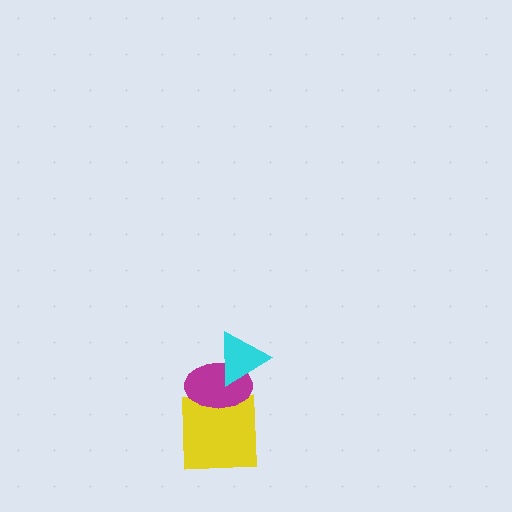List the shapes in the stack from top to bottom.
From top to bottom: the cyan triangle, the magenta ellipse, the yellow square.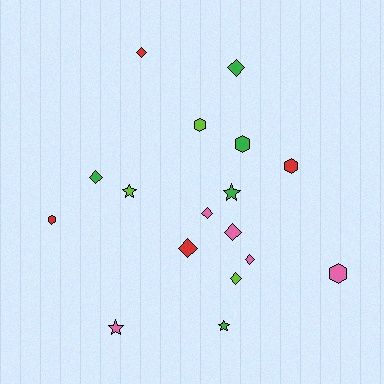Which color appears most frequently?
Green, with 5 objects.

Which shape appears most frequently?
Diamond, with 8 objects.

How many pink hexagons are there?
There is 1 pink hexagon.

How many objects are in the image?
There are 17 objects.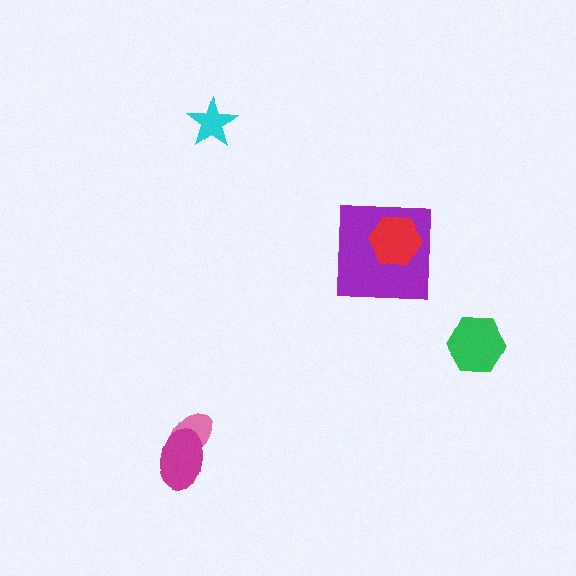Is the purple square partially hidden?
Yes, it is partially covered by another shape.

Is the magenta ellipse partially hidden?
No, no other shape covers it.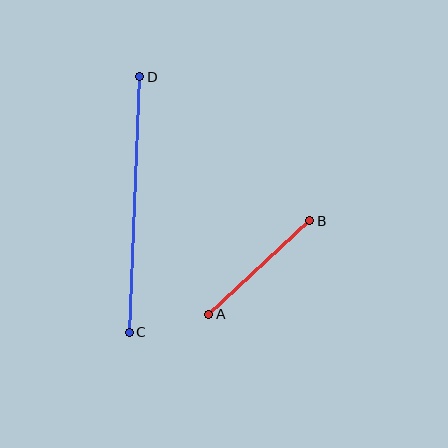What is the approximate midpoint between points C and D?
The midpoint is at approximately (135, 204) pixels.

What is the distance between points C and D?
The distance is approximately 256 pixels.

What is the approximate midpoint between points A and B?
The midpoint is at approximately (259, 267) pixels.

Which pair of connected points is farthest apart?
Points C and D are farthest apart.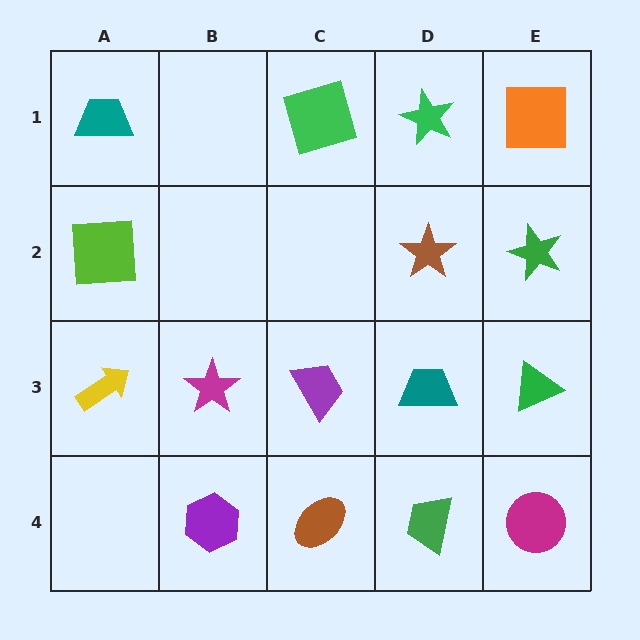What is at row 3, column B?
A magenta star.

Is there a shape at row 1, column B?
No, that cell is empty.